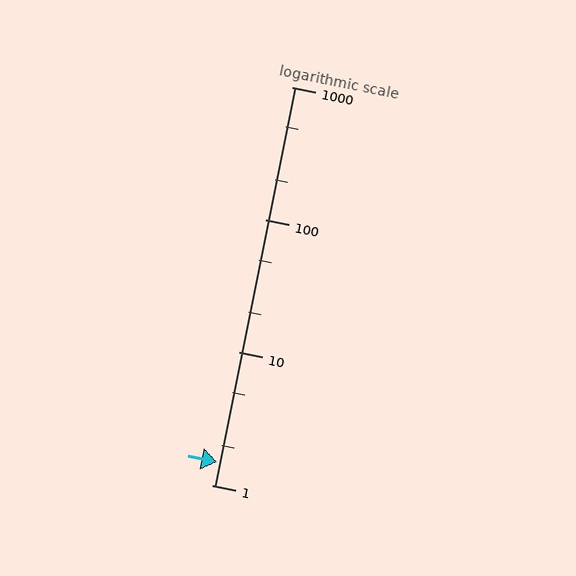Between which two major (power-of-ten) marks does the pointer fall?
The pointer is between 1 and 10.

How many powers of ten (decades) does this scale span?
The scale spans 3 decades, from 1 to 1000.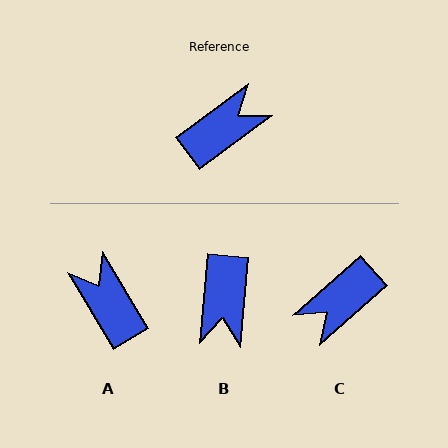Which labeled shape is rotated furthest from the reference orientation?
C, about 175 degrees away.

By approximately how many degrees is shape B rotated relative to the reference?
Approximately 132 degrees clockwise.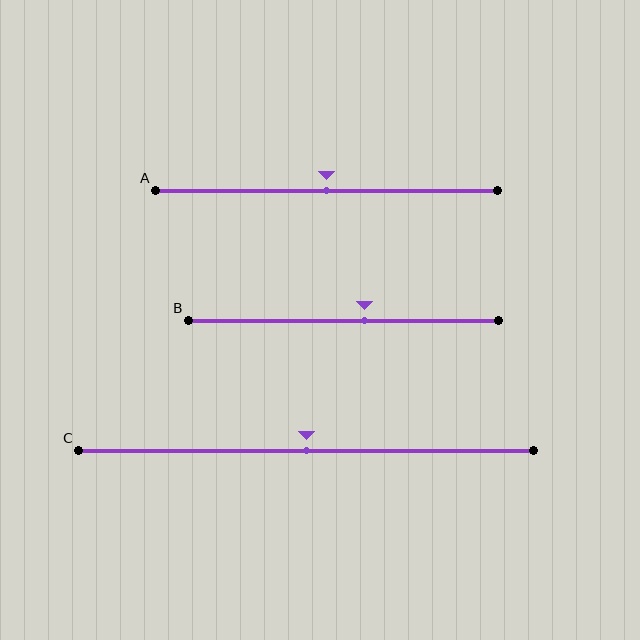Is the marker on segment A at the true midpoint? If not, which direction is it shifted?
Yes, the marker on segment A is at the true midpoint.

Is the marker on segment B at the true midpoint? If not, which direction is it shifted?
No, the marker on segment B is shifted to the right by about 7% of the segment length.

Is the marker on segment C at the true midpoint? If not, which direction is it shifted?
Yes, the marker on segment C is at the true midpoint.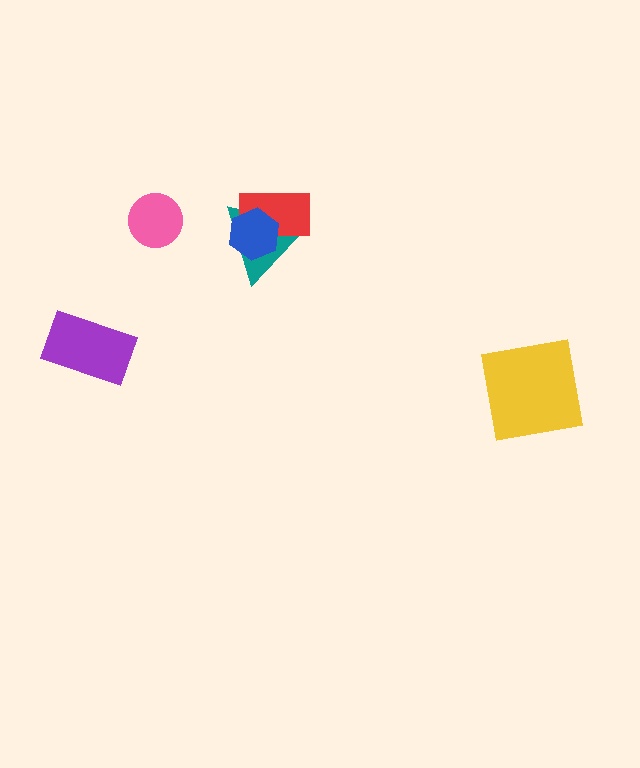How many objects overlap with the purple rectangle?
0 objects overlap with the purple rectangle.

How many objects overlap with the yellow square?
0 objects overlap with the yellow square.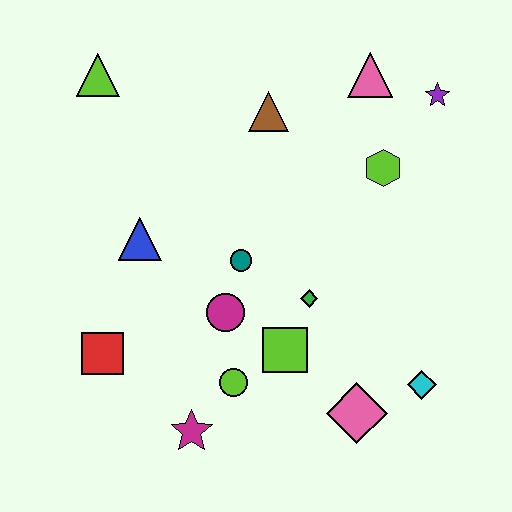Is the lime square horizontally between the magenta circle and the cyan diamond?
Yes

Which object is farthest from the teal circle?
The purple star is farthest from the teal circle.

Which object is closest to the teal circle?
The magenta circle is closest to the teal circle.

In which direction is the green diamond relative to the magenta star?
The green diamond is above the magenta star.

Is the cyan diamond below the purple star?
Yes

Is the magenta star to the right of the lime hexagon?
No